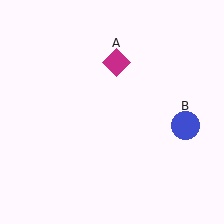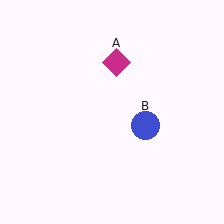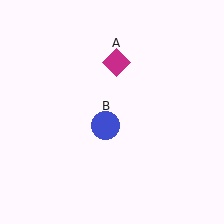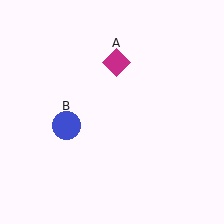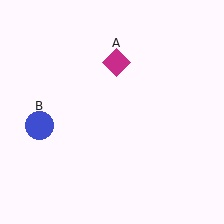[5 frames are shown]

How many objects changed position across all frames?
1 object changed position: blue circle (object B).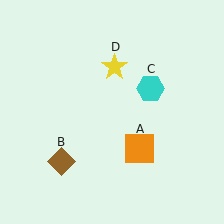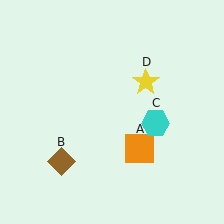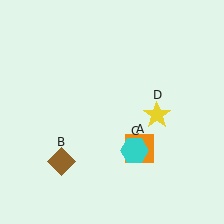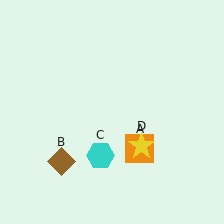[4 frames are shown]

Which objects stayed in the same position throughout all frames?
Orange square (object A) and brown diamond (object B) remained stationary.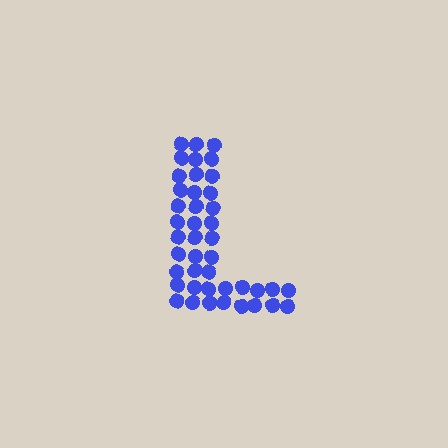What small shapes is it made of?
It is made of small circles.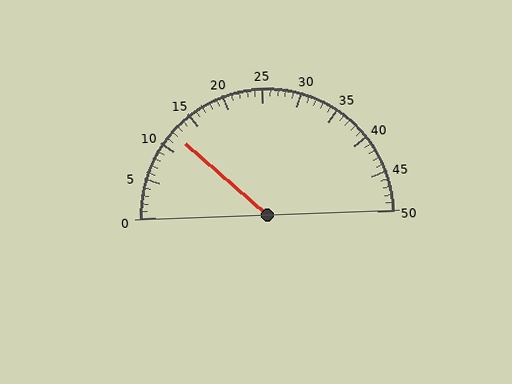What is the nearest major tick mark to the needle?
The nearest major tick mark is 10.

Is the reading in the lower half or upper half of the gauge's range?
The reading is in the lower half of the range (0 to 50).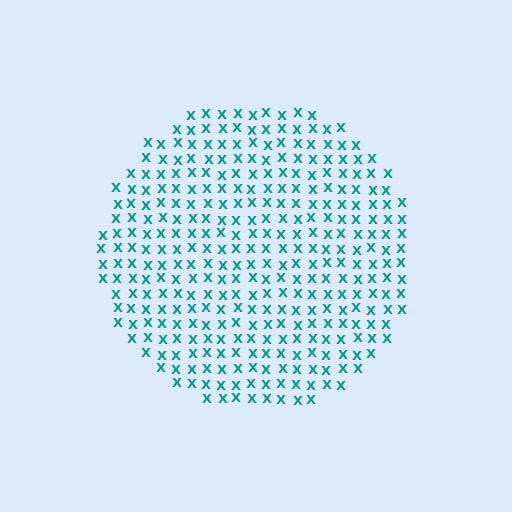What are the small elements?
The small elements are letter X's.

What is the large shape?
The large shape is a circle.